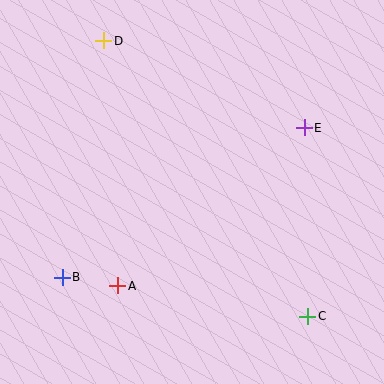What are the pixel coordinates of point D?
Point D is at (104, 41).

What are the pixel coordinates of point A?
Point A is at (118, 286).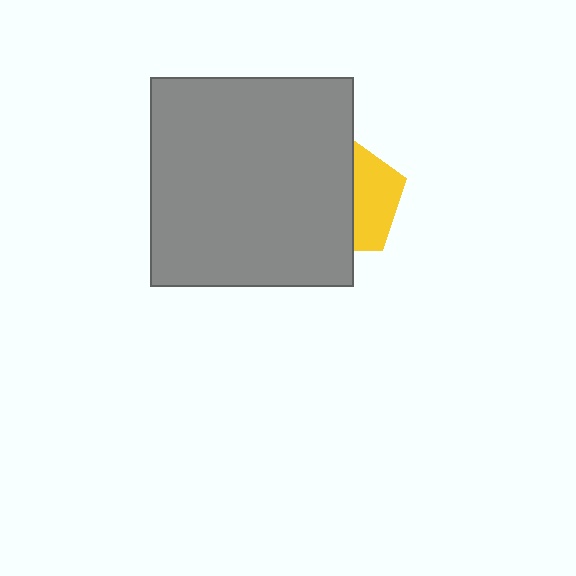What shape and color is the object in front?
The object in front is a gray rectangle.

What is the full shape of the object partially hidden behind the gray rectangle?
The partially hidden object is a yellow pentagon.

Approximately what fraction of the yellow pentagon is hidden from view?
Roughly 59% of the yellow pentagon is hidden behind the gray rectangle.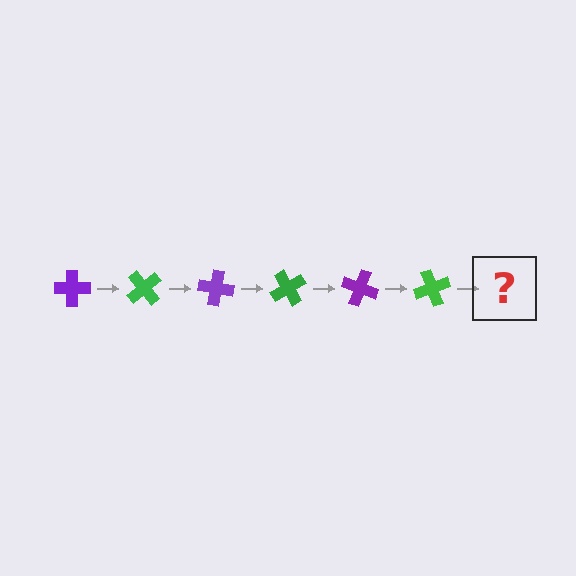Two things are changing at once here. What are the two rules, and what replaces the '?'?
The two rules are that it rotates 50 degrees each step and the color cycles through purple and green. The '?' should be a purple cross, rotated 300 degrees from the start.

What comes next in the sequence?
The next element should be a purple cross, rotated 300 degrees from the start.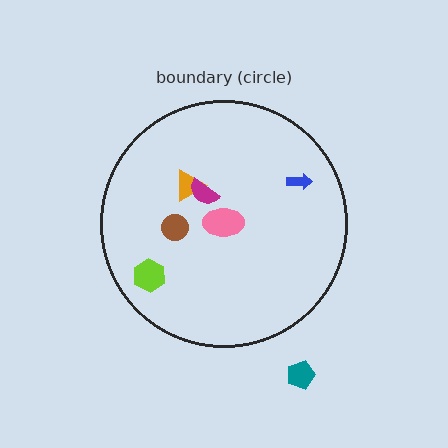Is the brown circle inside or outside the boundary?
Inside.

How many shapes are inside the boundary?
6 inside, 1 outside.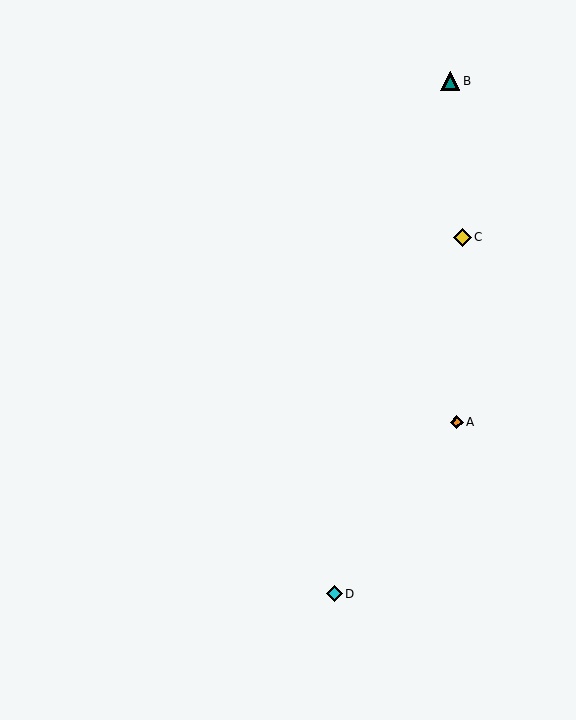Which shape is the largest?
The teal triangle (labeled B) is the largest.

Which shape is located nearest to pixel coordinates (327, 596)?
The cyan diamond (labeled D) at (334, 594) is nearest to that location.